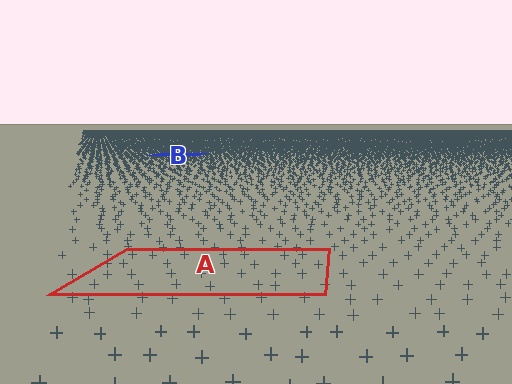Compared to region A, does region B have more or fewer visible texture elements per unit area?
Region B has more texture elements per unit area — they are packed more densely because it is farther away.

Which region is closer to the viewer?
Region A is closer. The texture elements there are larger and more spread out.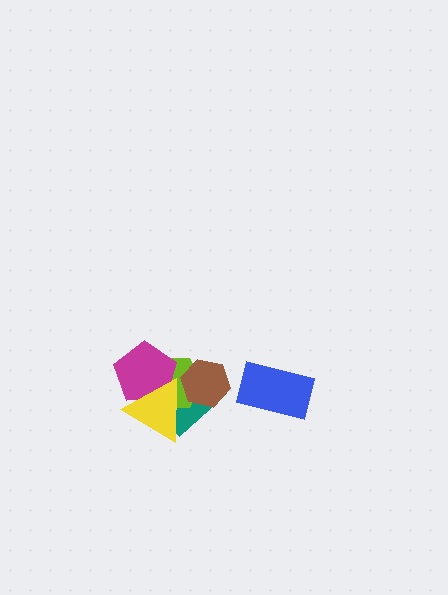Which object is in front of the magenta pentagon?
The yellow triangle is in front of the magenta pentagon.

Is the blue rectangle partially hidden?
No, no other shape covers it.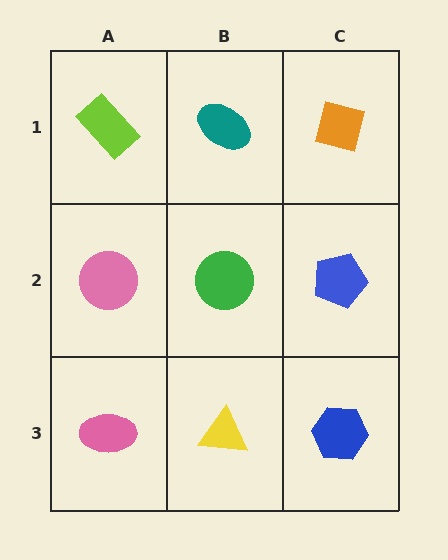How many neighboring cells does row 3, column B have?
3.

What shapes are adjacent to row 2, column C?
An orange square (row 1, column C), a blue hexagon (row 3, column C), a green circle (row 2, column B).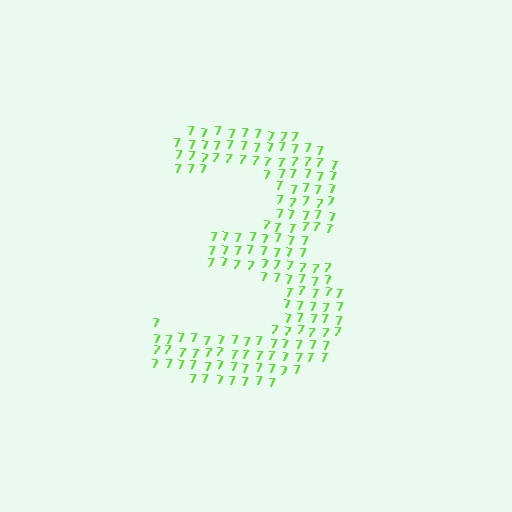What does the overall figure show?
The overall figure shows the digit 3.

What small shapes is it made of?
It is made of small digit 7's.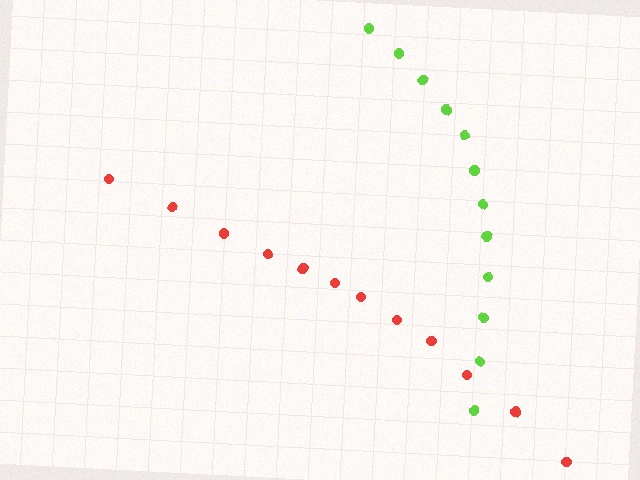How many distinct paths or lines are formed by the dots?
There are 2 distinct paths.